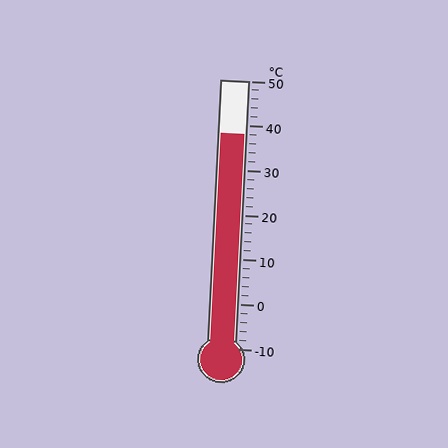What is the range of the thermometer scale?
The thermometer scale ranges from -10°C to 50°C.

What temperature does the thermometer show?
The thermometer shows approximately 38°C.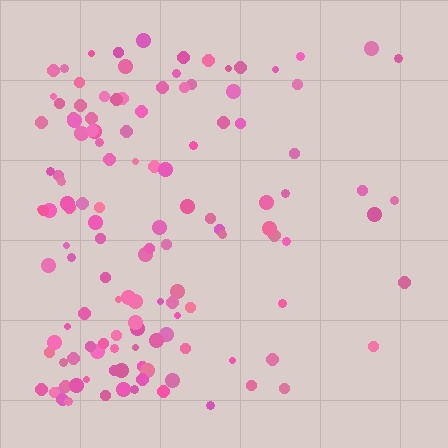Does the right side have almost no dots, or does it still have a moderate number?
Still a moderate number, just noticeably fewer than the left.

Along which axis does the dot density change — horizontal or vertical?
Horizontal.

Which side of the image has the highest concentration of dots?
The left.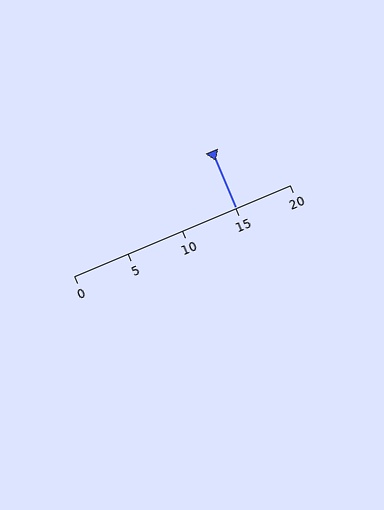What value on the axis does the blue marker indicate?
The marker indicates approximately 15.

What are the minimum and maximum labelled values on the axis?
The axis runs from 0 to 20.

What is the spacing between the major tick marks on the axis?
The major ticks are spaced 5 apart.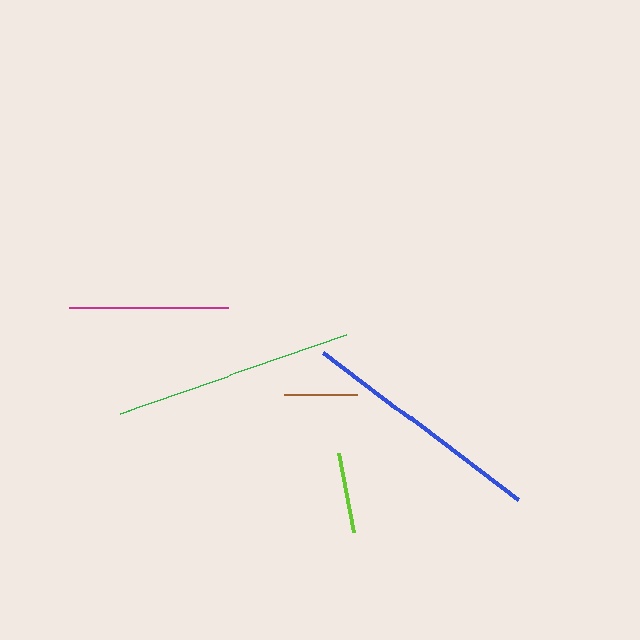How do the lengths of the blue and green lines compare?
The blue and green lines are approximately the same length.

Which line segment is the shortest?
The brown line is the shortest at approximately 73 pixels.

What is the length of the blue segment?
The blue segment is approximately 245 pixels long.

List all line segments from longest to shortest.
From longest to shortest: blue, green, magenta, lime, brown.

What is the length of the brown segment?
The brown segment is approximately 73 pixels long.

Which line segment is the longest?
The blue line is the longest at approximately 245 pixels.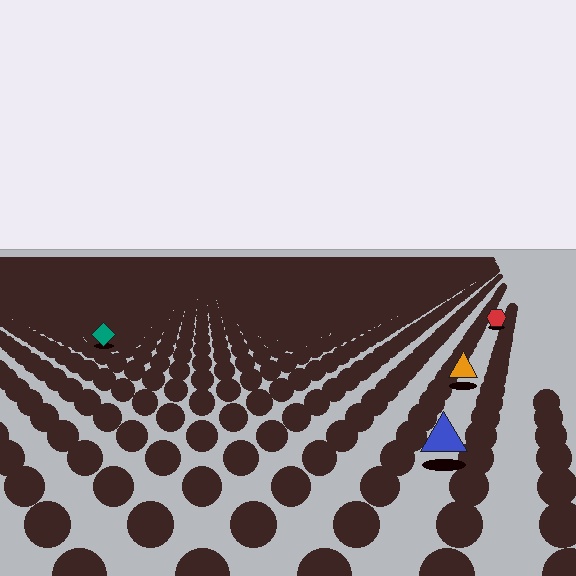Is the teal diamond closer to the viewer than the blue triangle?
No. The blue triangle is closer — you can tell from the texture gradient: the ground texture is coarser near it.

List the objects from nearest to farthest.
From nearest to farthest: the blue triangle, the orange triangle, the teal diamond, the red hexagon.